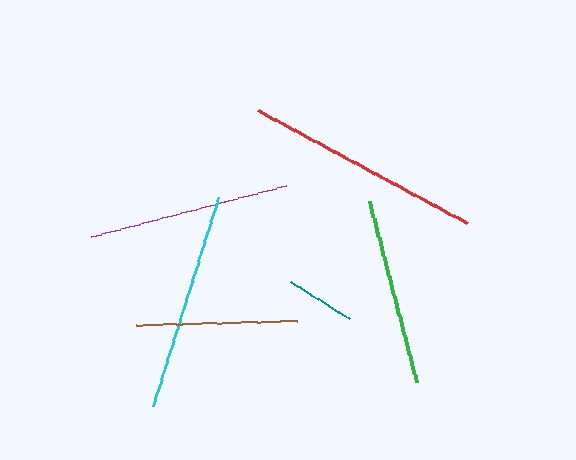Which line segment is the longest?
The red line is the longest at approximately 237 pixels.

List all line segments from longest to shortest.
From longest to shortest: red, cyan, purple, green, brown, teal.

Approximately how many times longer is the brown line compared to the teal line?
The brown line is approximately 2.3 times the length of the teal line.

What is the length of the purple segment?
The purple segment is approximately 201 pixels long.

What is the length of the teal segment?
The teal segment is approximately 69 pixels long.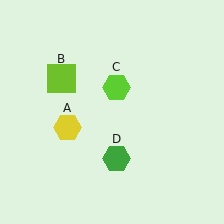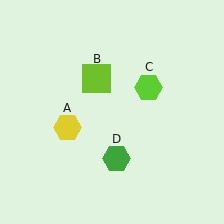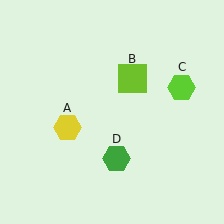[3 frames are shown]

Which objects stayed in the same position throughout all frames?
Yellow hexagon (object A) and green hexagon (object D) remained stationary.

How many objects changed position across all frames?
2 objects changed position: lime square (object B), lime hexagon (object C).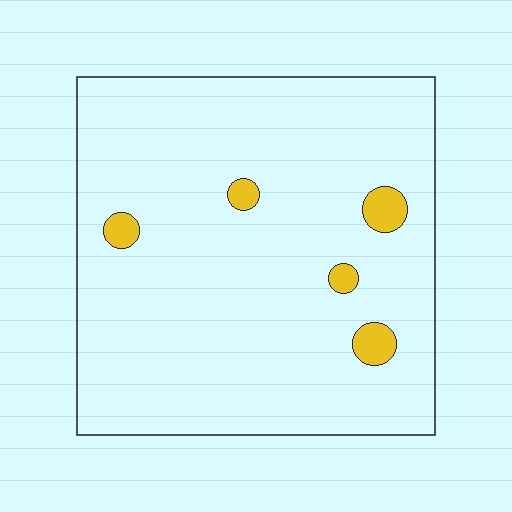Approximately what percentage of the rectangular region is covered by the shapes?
Approximately 5%.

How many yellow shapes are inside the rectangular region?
5.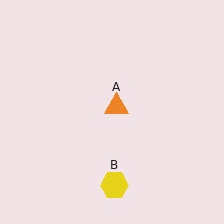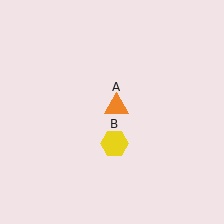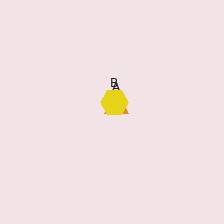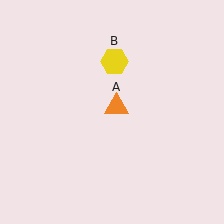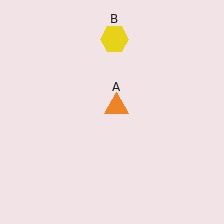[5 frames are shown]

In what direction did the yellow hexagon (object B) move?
The yellow hexagon (object B) moved up.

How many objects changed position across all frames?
1 object changed position: yellow hexagon (object B).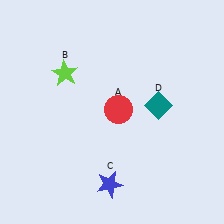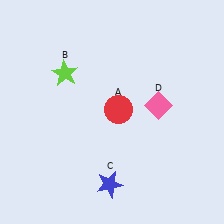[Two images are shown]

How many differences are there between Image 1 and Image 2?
There is 1 difference between the two images.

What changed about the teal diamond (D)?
In Image 1, D is teal. In Image 2, it changed to pink.